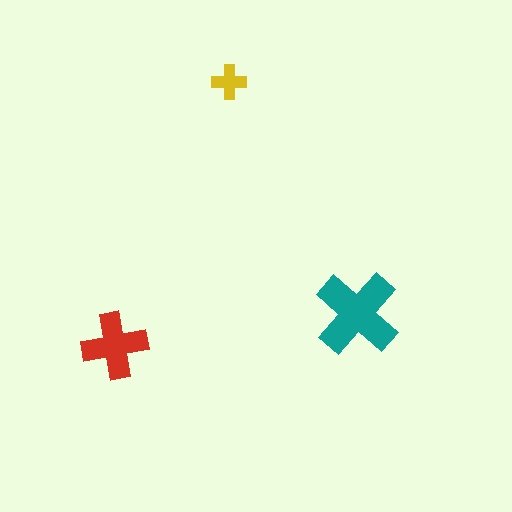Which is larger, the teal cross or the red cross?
The teal one.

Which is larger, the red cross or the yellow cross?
The red one.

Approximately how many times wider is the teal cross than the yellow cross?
About 2.5 times wider.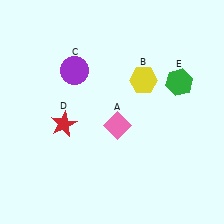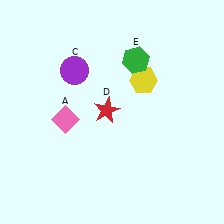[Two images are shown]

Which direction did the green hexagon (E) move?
The green hexagon (E) moved left.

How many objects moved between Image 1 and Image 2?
3 objects moved between the two images.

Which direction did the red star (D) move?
The red star (D) moved right.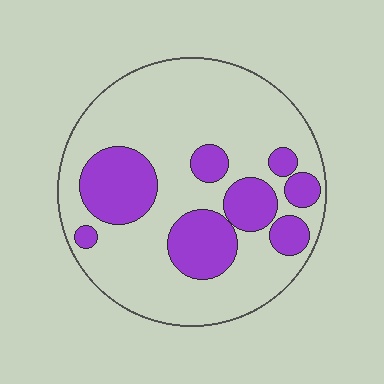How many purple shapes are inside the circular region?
8.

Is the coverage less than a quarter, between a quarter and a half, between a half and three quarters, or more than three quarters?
Between a quarter and a half.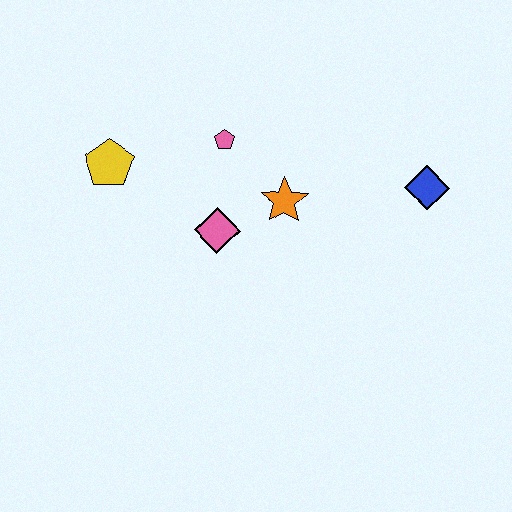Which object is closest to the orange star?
The pink diamond is closest to the orange star.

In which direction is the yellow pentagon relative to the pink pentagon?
The yellow pentagon is to the left of the pink pentagon.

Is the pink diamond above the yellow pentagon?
No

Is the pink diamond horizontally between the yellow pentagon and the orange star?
Yes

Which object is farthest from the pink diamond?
The blue diamond is farthest from the pink diamond.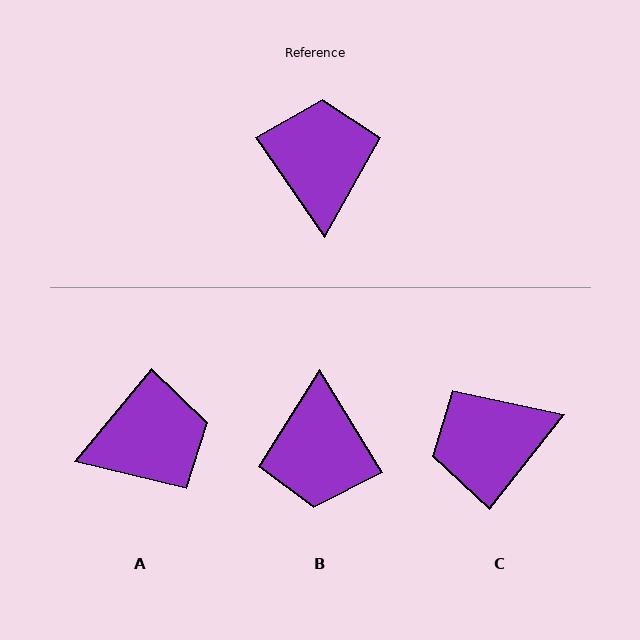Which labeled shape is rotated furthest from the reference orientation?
B, about 177 degrees away.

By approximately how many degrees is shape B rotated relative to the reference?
Approximately 177 degrees counter-clockwise.